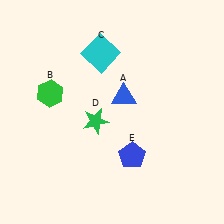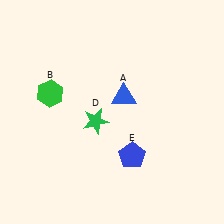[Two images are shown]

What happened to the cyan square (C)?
The cyan square (C) was removed in Image 2. It was in the top-left area of Image 1.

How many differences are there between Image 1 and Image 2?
There is 1 difference between the two images.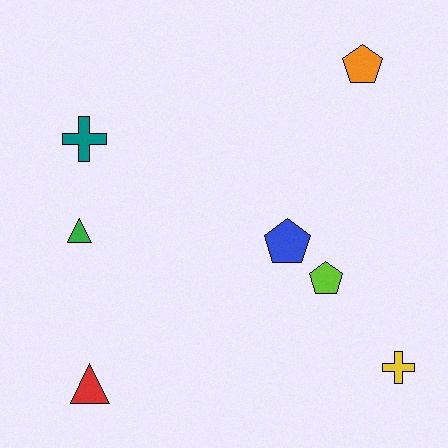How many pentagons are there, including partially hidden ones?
There are 3 pentagons.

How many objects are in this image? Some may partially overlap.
There are 7 objects.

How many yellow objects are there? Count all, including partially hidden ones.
There is 1 yellow object.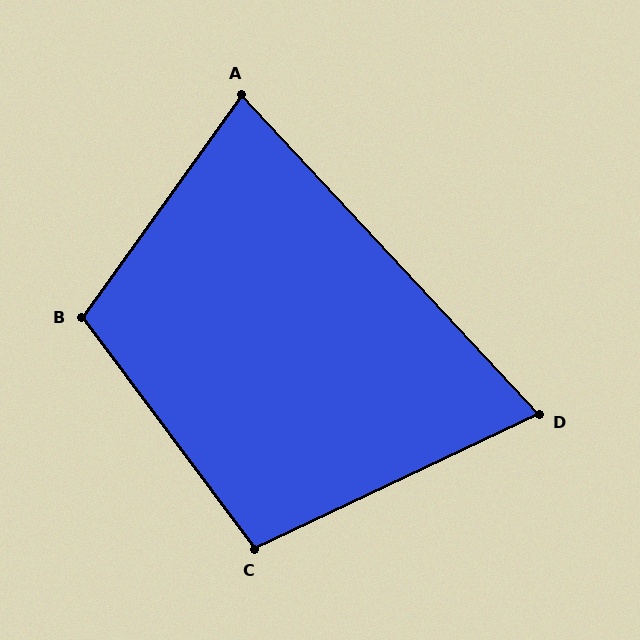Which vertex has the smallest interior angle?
D, at approximately 72 degrees.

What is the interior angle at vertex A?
Approximately 79 degrees (acute).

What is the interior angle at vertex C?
Approximately 101 degrees (obtuse).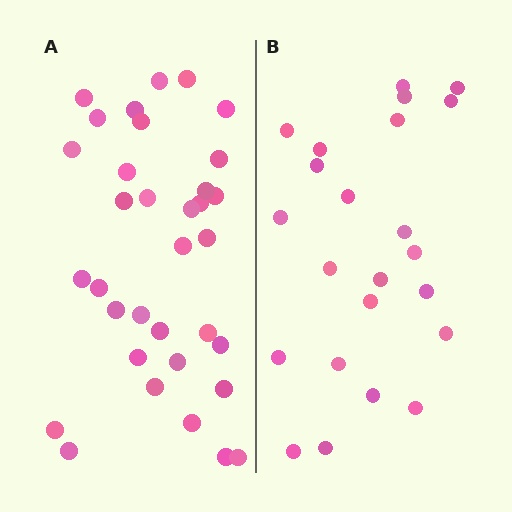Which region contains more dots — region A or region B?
Region A (the left region) has more dots.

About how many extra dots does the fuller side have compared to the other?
Region A has roughly 12 or so more dots than region B.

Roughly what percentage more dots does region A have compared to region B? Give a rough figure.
About 50% more.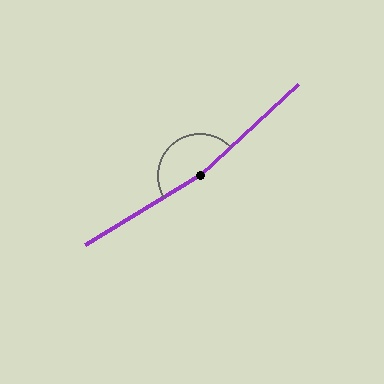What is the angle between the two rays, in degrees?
Approximately 168 degrees.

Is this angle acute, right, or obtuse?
It is obtuse.